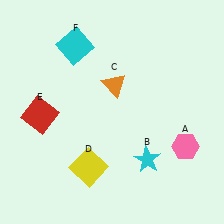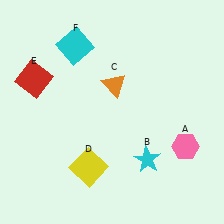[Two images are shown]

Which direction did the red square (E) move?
The red square (E) moved up.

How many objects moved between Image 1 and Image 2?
1 object moved between the two images.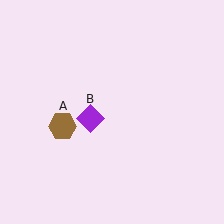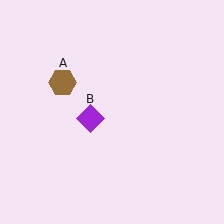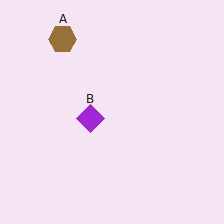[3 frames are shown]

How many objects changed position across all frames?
1 object changed position: brown hexagon (object A).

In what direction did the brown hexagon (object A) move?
The brown hexagon (object A) moved up.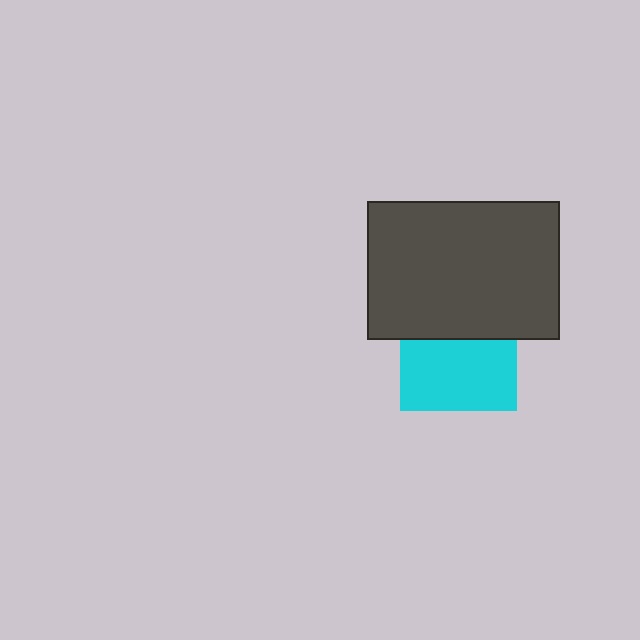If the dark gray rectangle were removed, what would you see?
You would see the complete cyan square.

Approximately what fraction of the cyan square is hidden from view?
Roughly 39% of the cyan square is hidden behind the dark gray rectangle.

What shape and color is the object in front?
The object in front is a dark gray rectangle.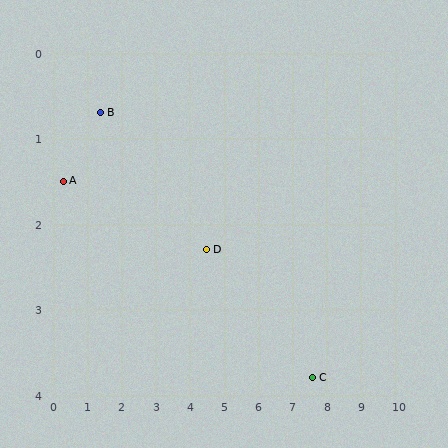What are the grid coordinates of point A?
Point A is at approximately (0.3, 1.5).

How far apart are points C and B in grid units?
Points C and B are about 6.9 grid units apart.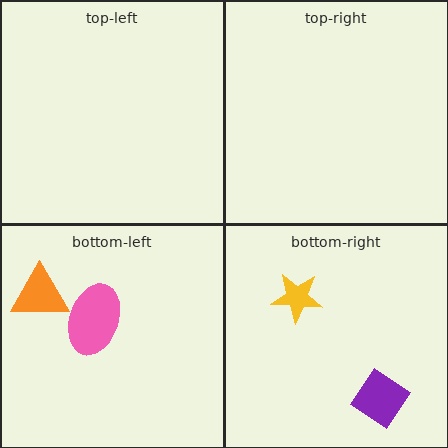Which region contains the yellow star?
The bottom-right region.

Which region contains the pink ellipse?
The bottom-left region.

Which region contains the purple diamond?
The bottom-right region.